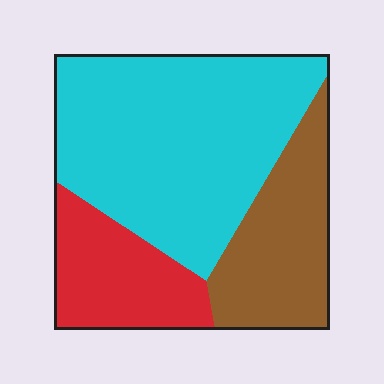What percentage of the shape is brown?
Brown takes up about one quarter (1/4) of the shape.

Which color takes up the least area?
Red, at roughly 20%.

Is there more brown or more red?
Brown.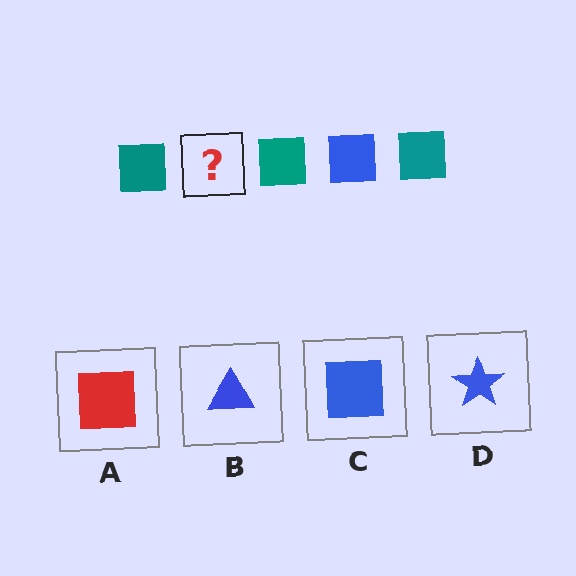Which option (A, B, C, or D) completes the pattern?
C.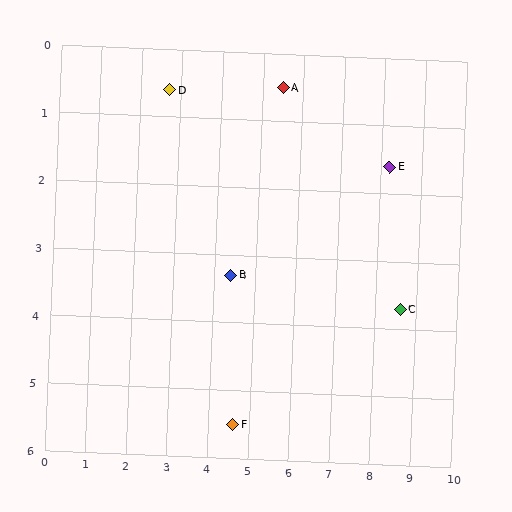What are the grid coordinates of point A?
Point A is at approximately (5.5, 0.5).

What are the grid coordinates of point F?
Point F is at approximately (4.6, 5.5).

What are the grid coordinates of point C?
Point C is at approximately (8.6, 3.7).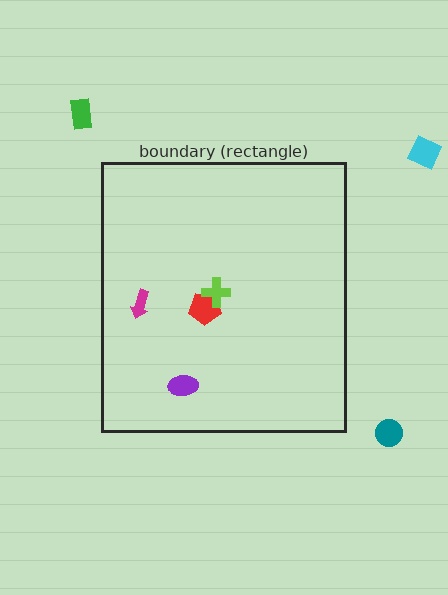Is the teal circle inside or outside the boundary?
Outside.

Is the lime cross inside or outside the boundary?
Inside.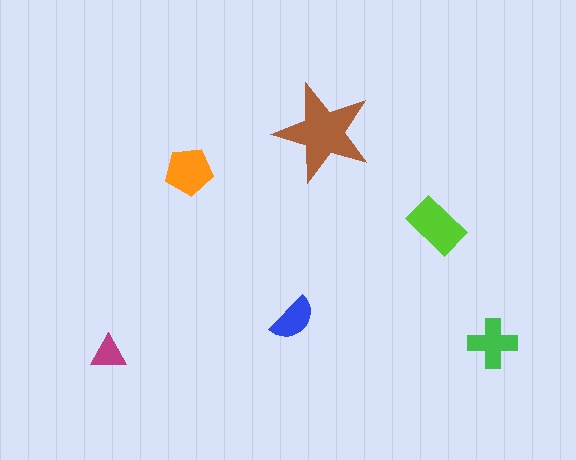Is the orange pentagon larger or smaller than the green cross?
Larger.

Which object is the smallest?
The magenta triangle.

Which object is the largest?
The brown star.